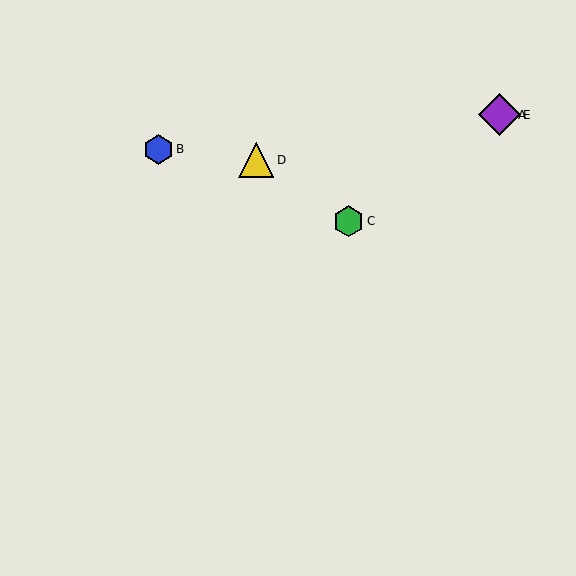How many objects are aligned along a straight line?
3 objects (A, C, E) are aligned along a straight line.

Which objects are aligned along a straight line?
Objects A, C, E are aligned along a straight line.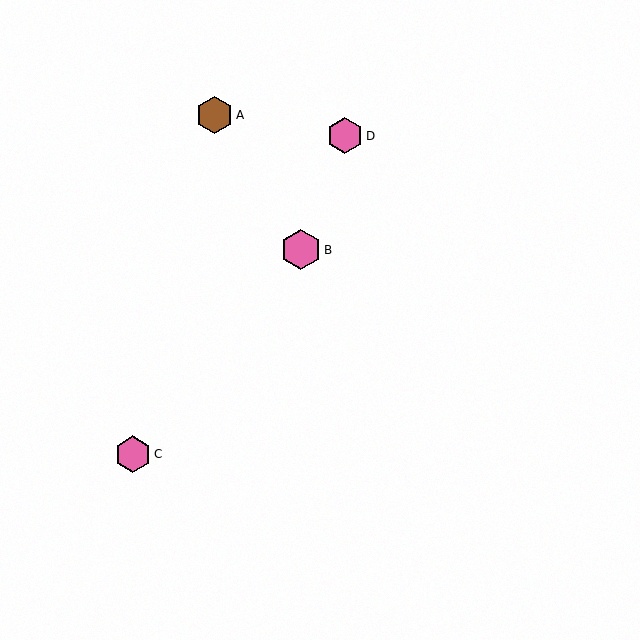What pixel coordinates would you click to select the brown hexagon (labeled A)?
Click at (214, 115) to select the brown hexagon A.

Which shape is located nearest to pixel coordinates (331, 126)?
The pink hexagon (labeled D) at (345, 136) is nearest to that location.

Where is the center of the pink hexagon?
The center of the pink hexagon is at (301, 250).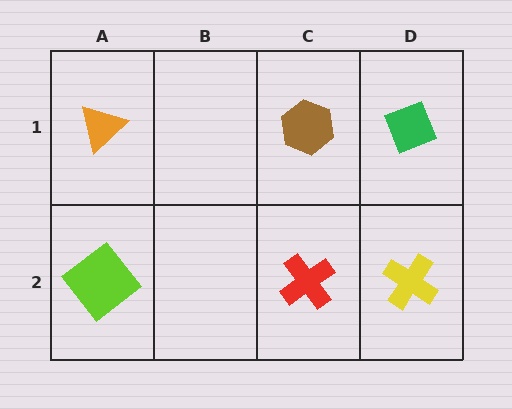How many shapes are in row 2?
3 shapes.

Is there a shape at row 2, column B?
No, that cell is empty.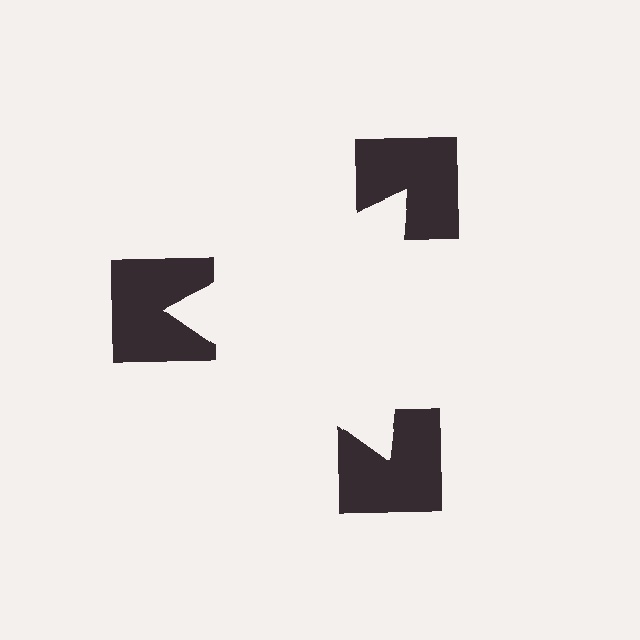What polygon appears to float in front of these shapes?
An illusory triangle — its edges are inferred from the aligned wedge cuts in the notched squares, not physically drawn.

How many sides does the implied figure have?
3 sides.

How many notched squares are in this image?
There are 3 — one at each vertex of the illusory triangle.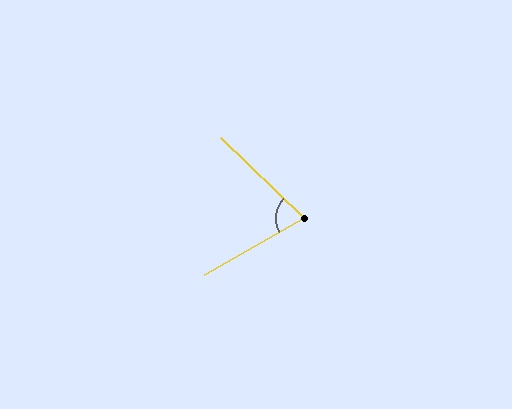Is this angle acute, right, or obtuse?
It is acute.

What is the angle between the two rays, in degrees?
Approximately 74 degrees.